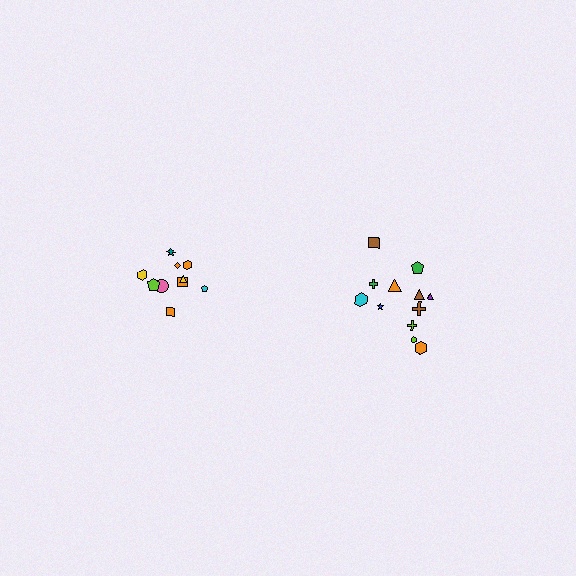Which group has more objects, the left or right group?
The right group.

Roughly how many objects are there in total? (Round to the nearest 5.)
Roughly 20 objects in total.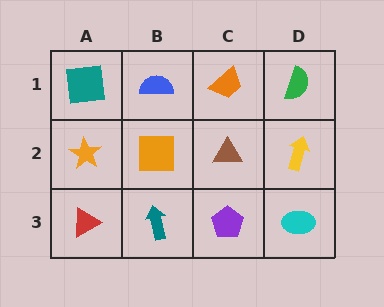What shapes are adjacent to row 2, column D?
A green semicircle (row 1, column D), a cyan ellipse (row 3, column D), a brown triangle (row 2, column C).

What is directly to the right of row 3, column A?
A teal arrow.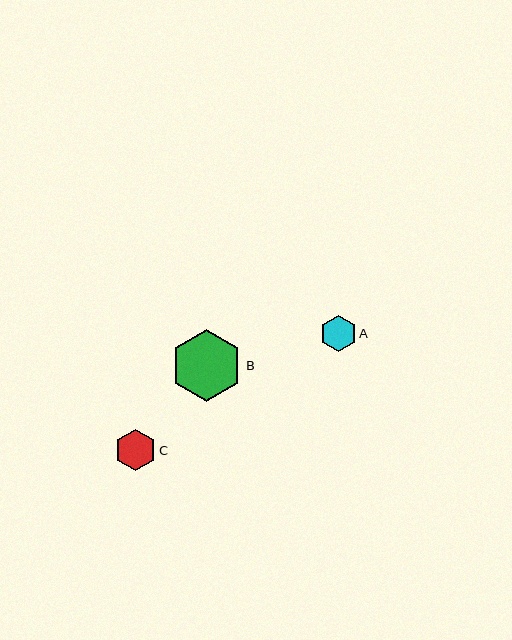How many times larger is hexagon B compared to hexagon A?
Hexagon B is approximately 2.0 times the size of hexagon A.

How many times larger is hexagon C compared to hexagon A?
Hexagon C is approximately 1.1 times the size of hexagon A.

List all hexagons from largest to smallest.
From largest to smallest: B, C, A.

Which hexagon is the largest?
Hexagon B is the largest with a size of approximately 72 pixels.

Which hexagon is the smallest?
Hexagon A is the smallest with a size of approximately 36 pixels.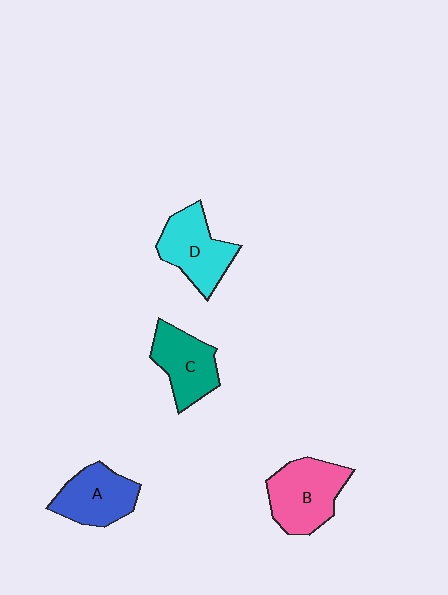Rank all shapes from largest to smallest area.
From largest to smallest: B (pink), D (cyan), A (blue), C (teal).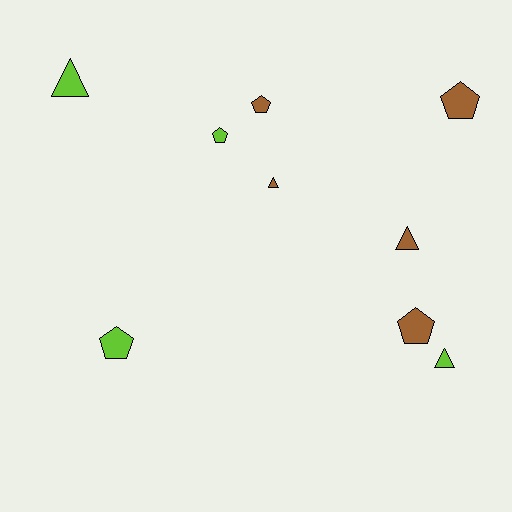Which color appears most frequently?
Brown, with 5 objects.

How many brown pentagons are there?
There are 3 brown pentagons.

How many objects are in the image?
There are 9 objects.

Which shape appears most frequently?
Pentagon, with 5 objects.